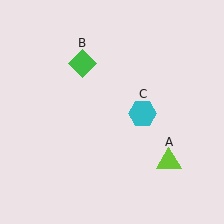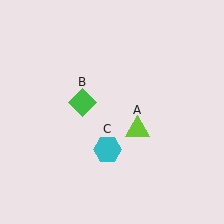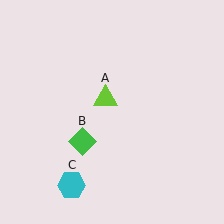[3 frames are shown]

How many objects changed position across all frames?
3 objects changed position: lime triangle (object A), green diamond (object B), cyan hexagon (object C).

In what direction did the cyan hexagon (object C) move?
The cyan hexagon (object C) moved down and to the left.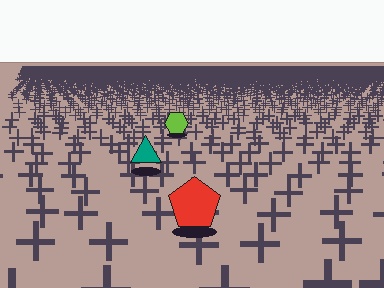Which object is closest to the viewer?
The red pentagon is closest. The texture marks near it are larger and more spread out.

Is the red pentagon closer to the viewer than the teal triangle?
Yes. The red pentagon is closer — you can tell from the texture gradient: the ground texture is coarser near it.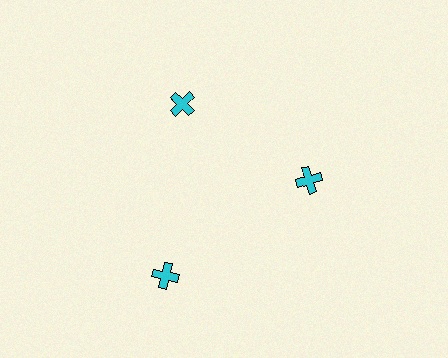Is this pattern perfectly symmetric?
No. The 3 cyan crosses are arranged in a ring, but one element near the 7 o'clock position is pushed outward from the center, breaking the 3-fold rotational symmetry.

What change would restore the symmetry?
The symmetry would be restored by moving it inward, back onto the ring so that all 3 crosses sit at equal angles and equal distance from the center.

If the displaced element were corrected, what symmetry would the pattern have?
It would have 3-fold rotational symmetry — the pattern would map onto itself every 120 degrees.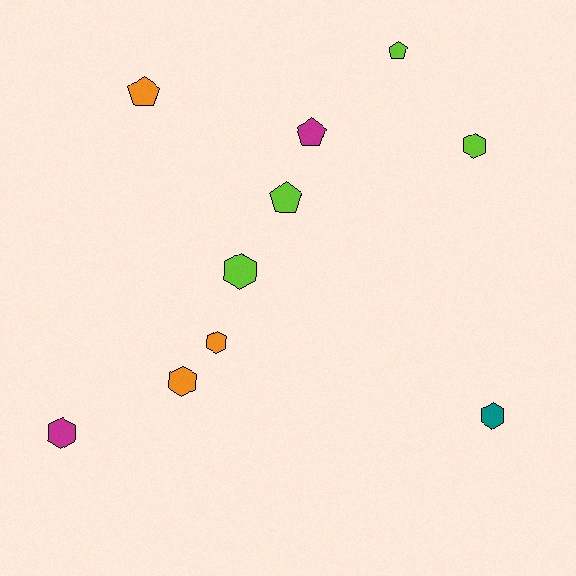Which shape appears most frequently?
Hexagon, with 6 objects.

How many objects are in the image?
There are 10 objects.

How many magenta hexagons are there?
There is 1 magenta hexagon.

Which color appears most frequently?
Lime, with 4 objects.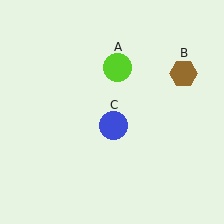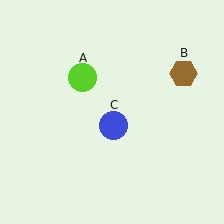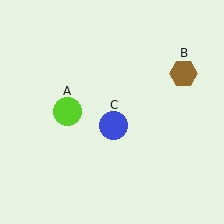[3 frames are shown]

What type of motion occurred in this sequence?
The lime circle (object A) rotated counterclockwise around the center of the scene.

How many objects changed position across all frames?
1 object changed position: lime circle (object A).